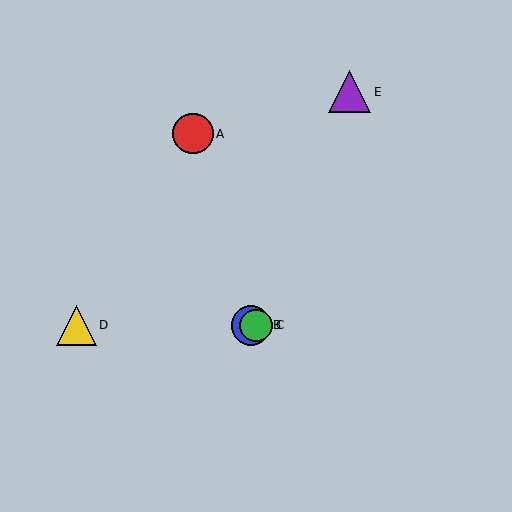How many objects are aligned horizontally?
3 objects (B, C, D) are aligned horizontally.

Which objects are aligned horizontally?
Objects B, C, D are aligned horizontally.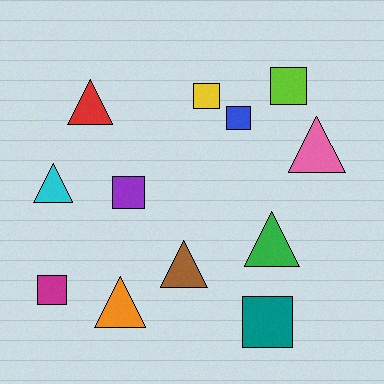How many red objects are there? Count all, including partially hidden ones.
There is 1 red object.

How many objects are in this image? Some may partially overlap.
There are 12 objects.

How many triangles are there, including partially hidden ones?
There are 6 triangles.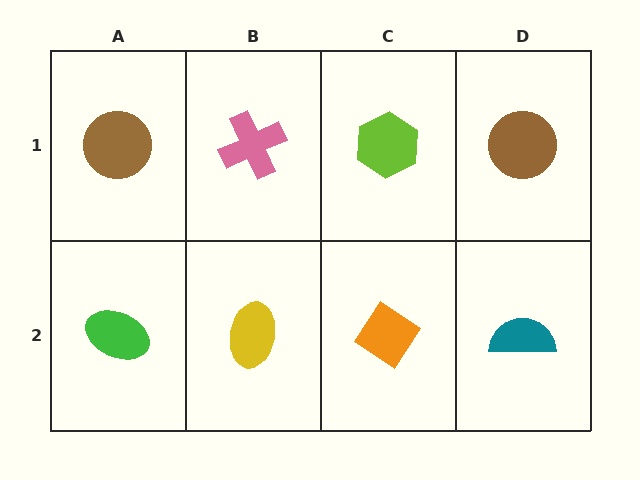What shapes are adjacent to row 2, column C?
A lime hexagon (row 1, column C), a yellow ellipse (row 2, column B), a teal semicircle (row 2, column D).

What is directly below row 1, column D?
A teal semicircle.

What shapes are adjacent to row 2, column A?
A brown circle (row 1, column A), a yellow ellipse (row 2, column B).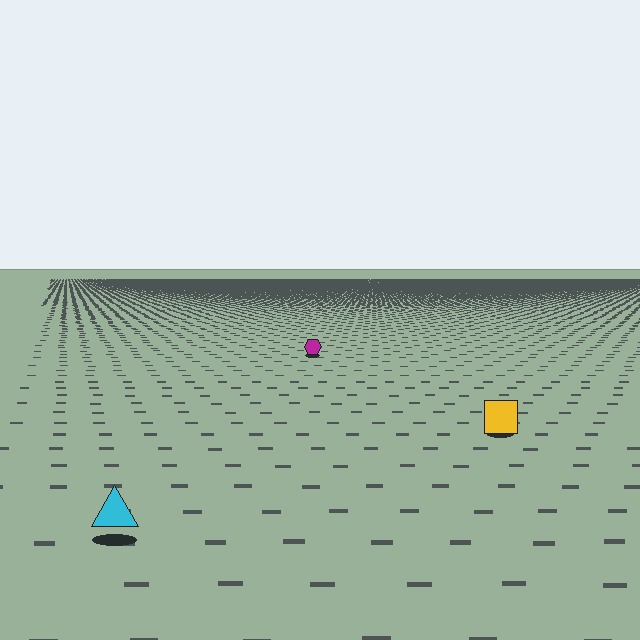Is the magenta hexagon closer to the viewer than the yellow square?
No. The yellow square is closer — you can tell from the texture gradient: the ground texture is coarser near it.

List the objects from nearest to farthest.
From nearest to farthest: the cyan triangle, the yellow square, the magenta hexagon.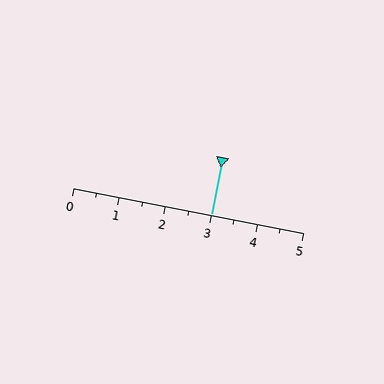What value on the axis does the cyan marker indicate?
The marker indicates approximately 3.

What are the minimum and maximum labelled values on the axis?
The axis runs from 0 to 5.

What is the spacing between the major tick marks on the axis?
The major ticks are spaced 1 apart.